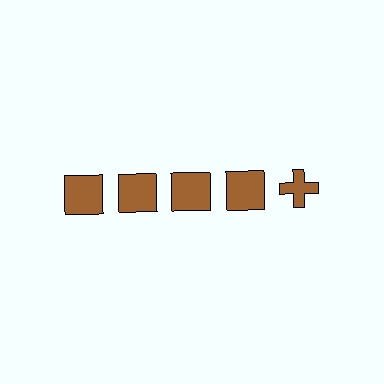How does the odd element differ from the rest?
It has a different shape: cross instead of square.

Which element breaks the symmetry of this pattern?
The brown cross in the top row, rightmost column breaks the symmetry. All other shapes are brown squares.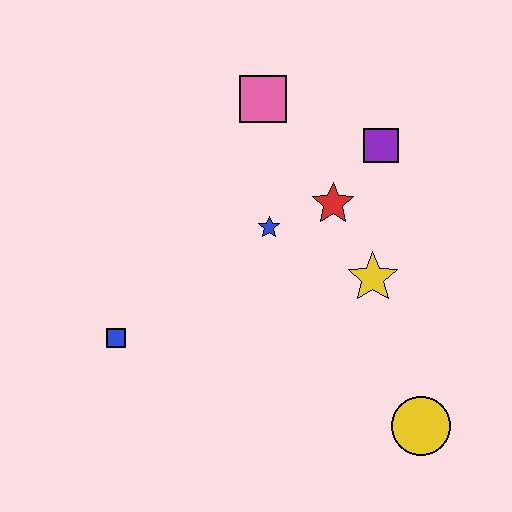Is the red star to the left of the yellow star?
Yes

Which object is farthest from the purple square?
The blue square is farthest from the purple square.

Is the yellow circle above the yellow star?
No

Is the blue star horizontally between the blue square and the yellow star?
Yes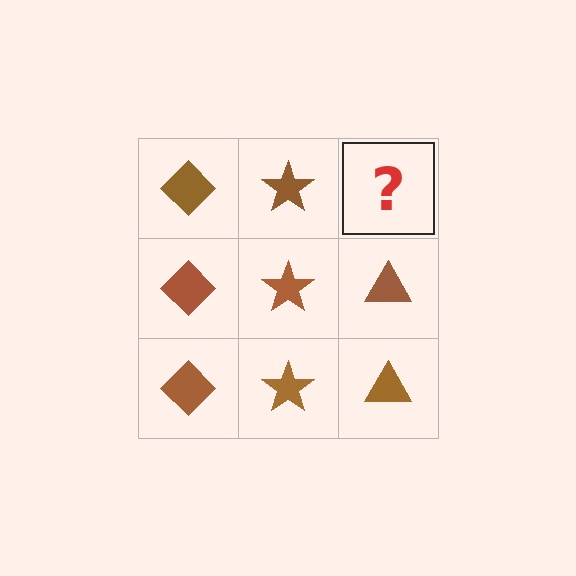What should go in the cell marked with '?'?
The missing cell should contain a brown triangle.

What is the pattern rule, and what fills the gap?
The rule is that each column has a consistent shape. The gap should be filled with a brown triangle.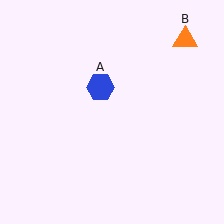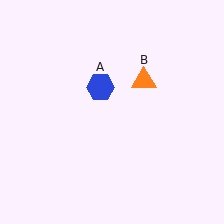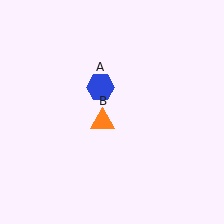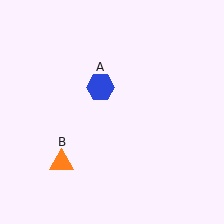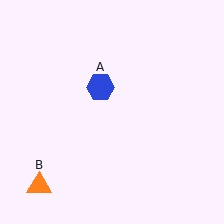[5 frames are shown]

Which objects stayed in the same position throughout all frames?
Blue hexagon (object A) remained stationary.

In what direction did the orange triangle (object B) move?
The orange triangle (object B) moved down and to the left.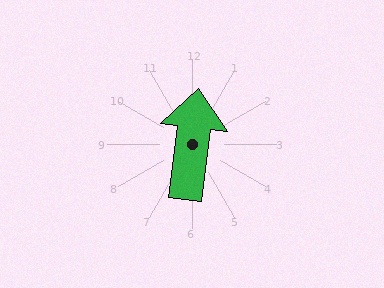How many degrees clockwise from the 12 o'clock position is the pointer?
Approximately 7 degrees.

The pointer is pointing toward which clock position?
Roughly 12 o'clock.